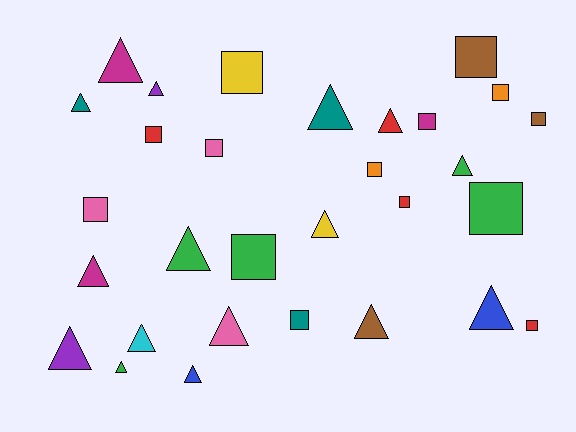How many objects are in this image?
There are 30 objects.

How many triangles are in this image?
There are 16 triangles.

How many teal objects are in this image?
There are 3 teal objects.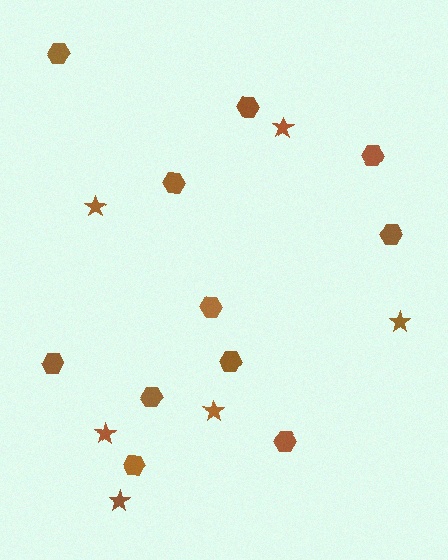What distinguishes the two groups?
There are 2 groups: one group of stars (6) and one group of hexagons (11).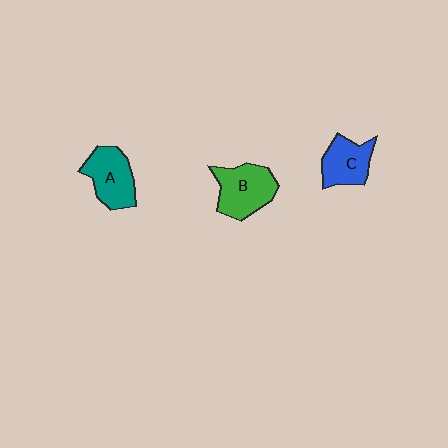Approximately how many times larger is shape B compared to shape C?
Approximately 1.3 times.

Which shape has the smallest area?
Shape C (blue).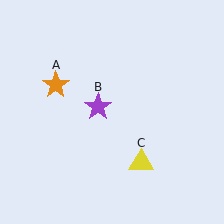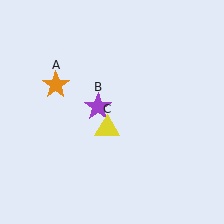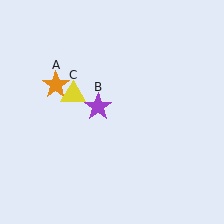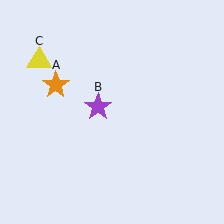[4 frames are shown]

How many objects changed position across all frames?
1 object changed position: yellow triangle (object C).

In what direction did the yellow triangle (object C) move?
The yellow triangle (object C) moved up and to the left.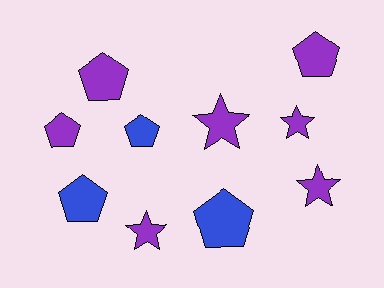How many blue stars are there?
There are no blue stars.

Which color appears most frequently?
Purple, with 7 objects.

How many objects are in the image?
There are 10 objects.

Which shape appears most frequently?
Pentagon, with 6 objects.